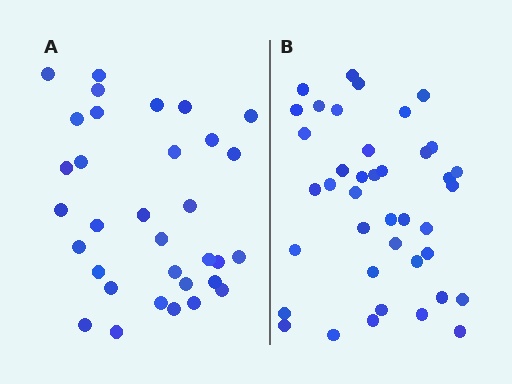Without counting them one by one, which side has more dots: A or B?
Region B (the right region) has more dots.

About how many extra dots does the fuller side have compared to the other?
Region B has roughly 8 or so more dots than region A.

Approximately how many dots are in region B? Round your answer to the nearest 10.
About 40 dots.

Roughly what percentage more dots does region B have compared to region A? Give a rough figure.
About 20% more.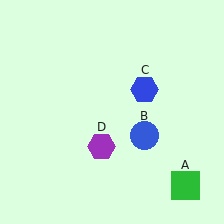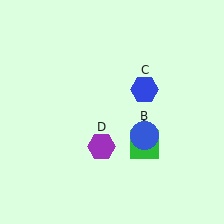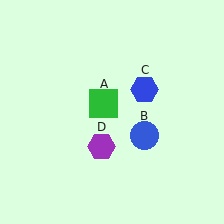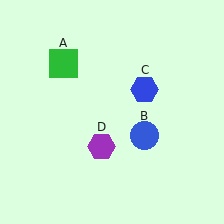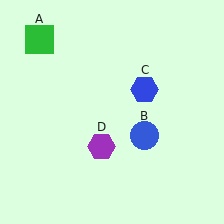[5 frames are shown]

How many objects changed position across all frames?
1 object changed position: green square (object A).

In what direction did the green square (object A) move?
The green square (object A) moved up and to the left.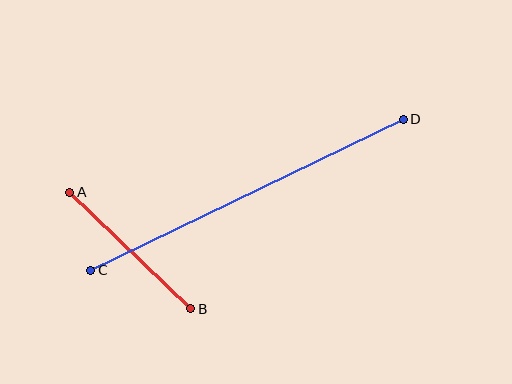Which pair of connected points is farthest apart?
Points C and D are farthest apart.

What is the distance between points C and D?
The distance is approximately 347 pixels.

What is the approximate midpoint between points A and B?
The midpoint is at approximately (130, 251) pixels.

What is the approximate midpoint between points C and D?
The midpoint is at approximately (247, 195) pixels.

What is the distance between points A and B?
The distance is approximately 168 pixels.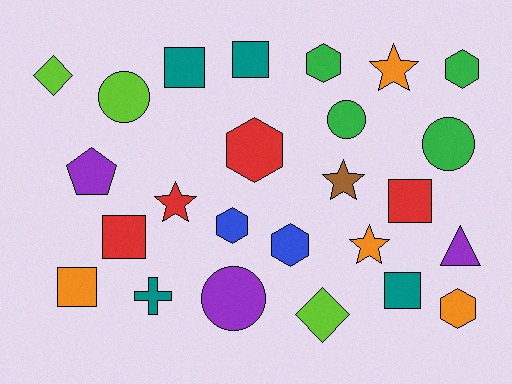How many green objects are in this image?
There are 4 green objects.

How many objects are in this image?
There are 25 objects.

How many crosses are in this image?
There is 1 cross.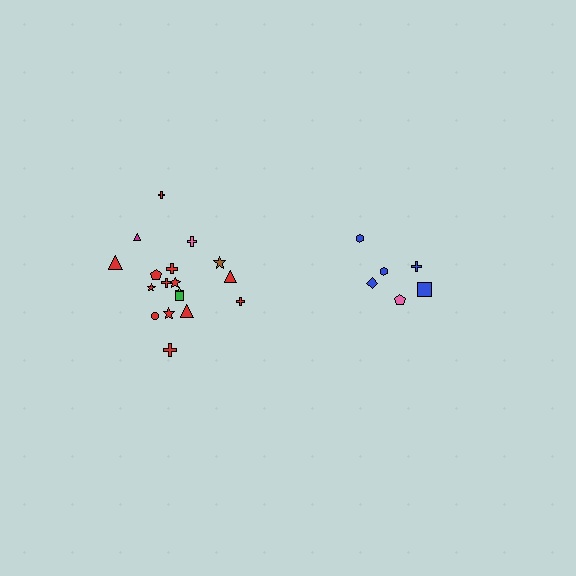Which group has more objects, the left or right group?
The left group.